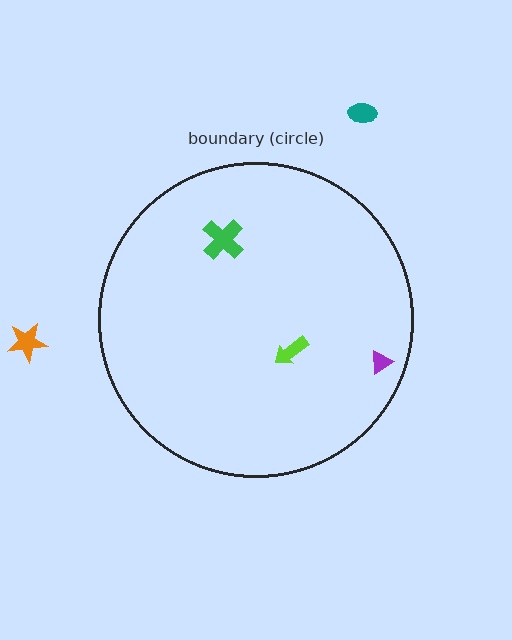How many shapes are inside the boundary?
3 inside, 2 outside.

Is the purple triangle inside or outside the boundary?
Inside.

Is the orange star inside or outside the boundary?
Outside.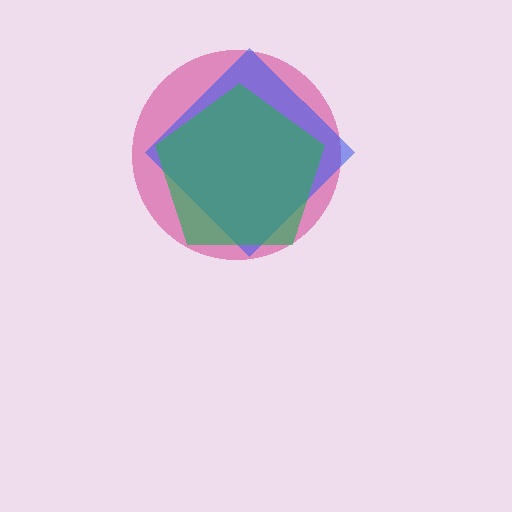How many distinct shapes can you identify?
There are 3 distinct shapes: a magenta circle, a blue diamond, a green pentagon.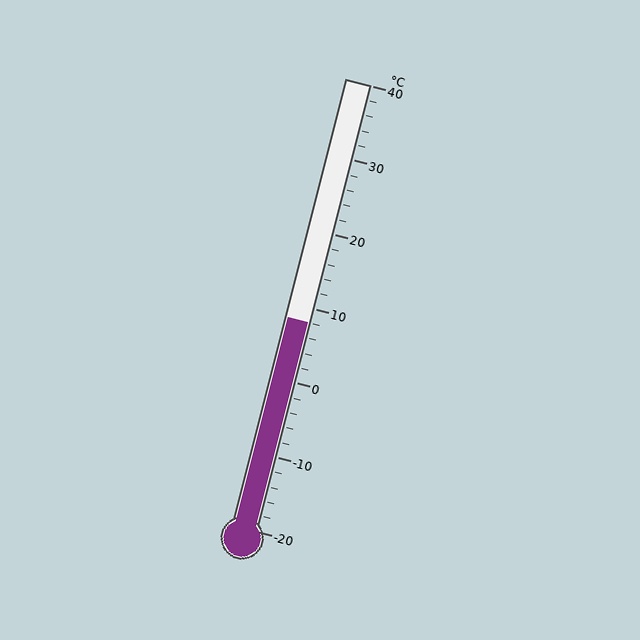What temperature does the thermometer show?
The thermometer shows approximately 8°C.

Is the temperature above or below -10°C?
The temperature is above -10°C.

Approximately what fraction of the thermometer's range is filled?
The thermometer is filled to approximately 45% of its range.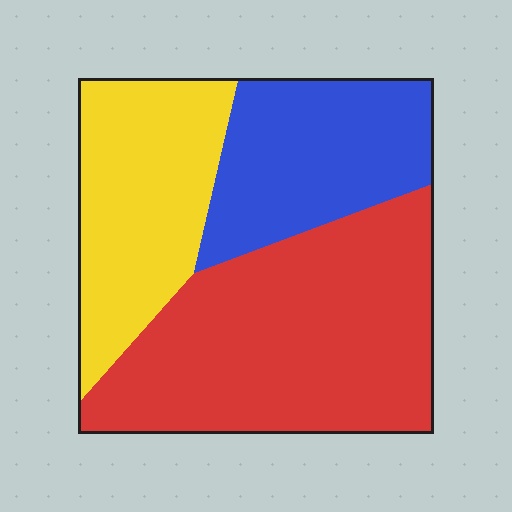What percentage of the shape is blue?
Blue covers about 25% of the shape.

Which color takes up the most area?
Red, at roughly 50%.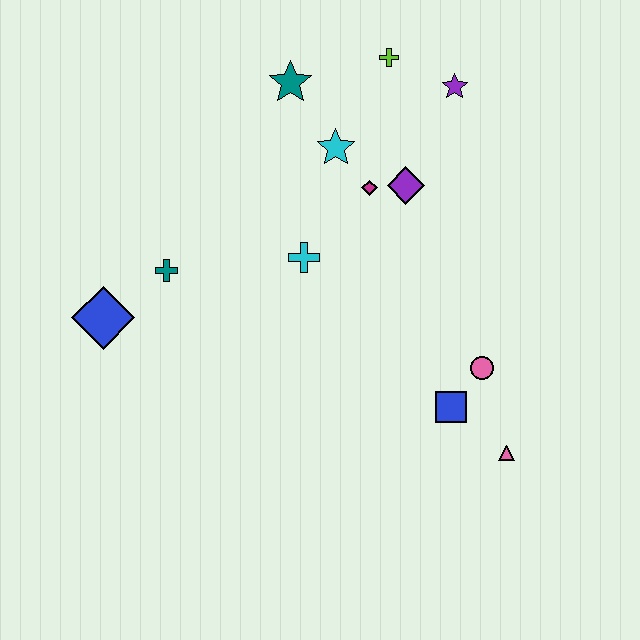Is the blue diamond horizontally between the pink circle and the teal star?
No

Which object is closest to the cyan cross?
The magenta diamond is closest to the cyan cross.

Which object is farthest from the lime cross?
The pink triangle is farthest from the lime cross.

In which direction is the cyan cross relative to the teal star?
The cyan cross is below the teal star.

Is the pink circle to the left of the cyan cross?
No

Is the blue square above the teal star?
No